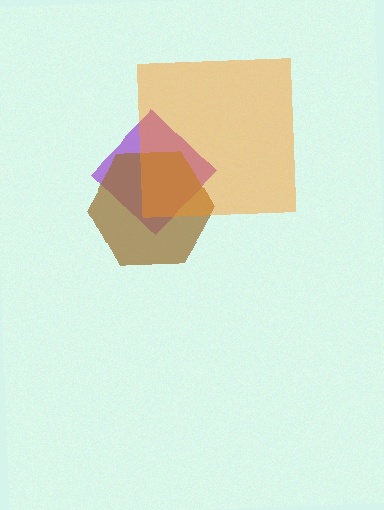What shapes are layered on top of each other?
The layered shapes are: a purple diamond, a brown hexagon, an orange square.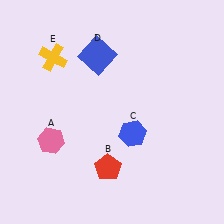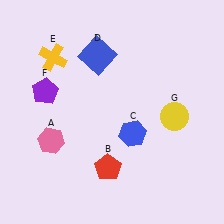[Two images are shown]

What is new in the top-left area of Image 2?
A purple pentagon (F) was added in the top-left area of Image 2.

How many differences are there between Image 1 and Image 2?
There are 2 differences between the two images.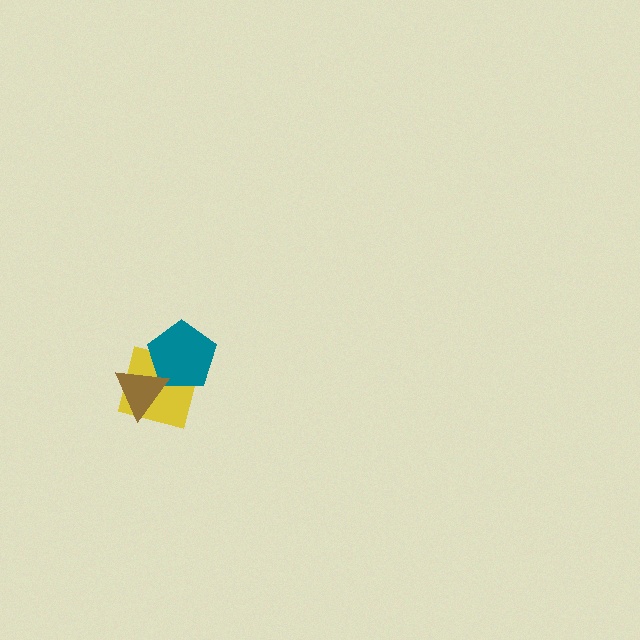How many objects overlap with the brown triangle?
2 objects overlap with the brown triangle.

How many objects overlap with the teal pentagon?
2 objects overlap with the teal pentagon.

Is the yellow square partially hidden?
Yes, it is partially covered by another shape.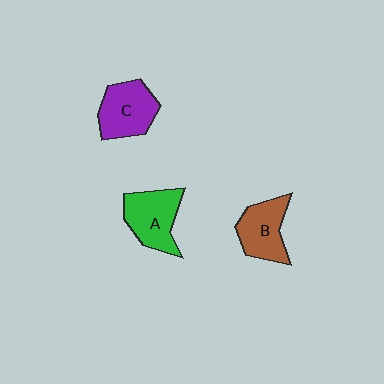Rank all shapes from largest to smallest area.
From largest to smallest: A (green), C (purple), B (brown).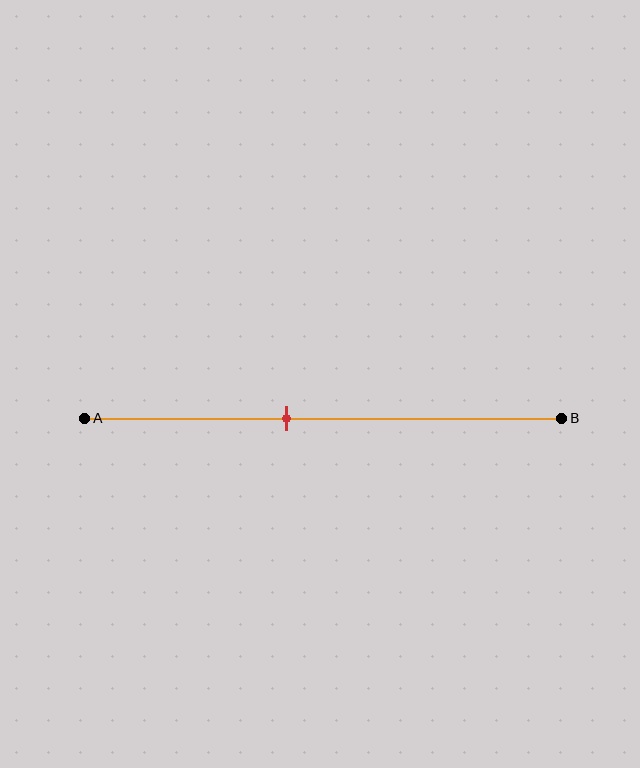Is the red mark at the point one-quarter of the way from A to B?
No, the mark is at about 40% from A, not at the 25% one-quarter point.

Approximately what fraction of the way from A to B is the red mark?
The red mark is approximately 40% of the way from A to B.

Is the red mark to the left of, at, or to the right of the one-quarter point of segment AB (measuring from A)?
The red mark is to the right of the one-quarter point of segment AB.